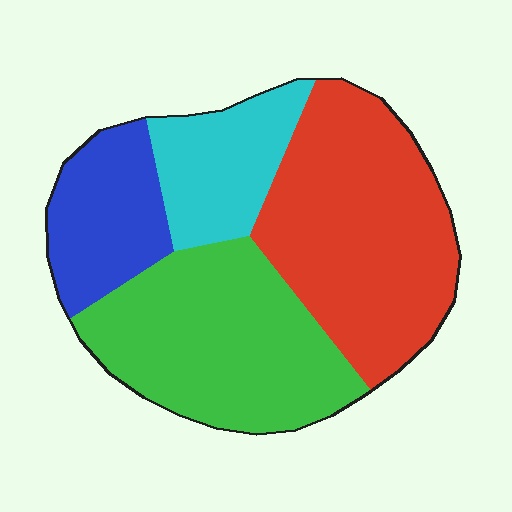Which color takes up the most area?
Red, at roughly 35%.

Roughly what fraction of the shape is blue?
Blue covers 15% of the shape.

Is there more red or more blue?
Red.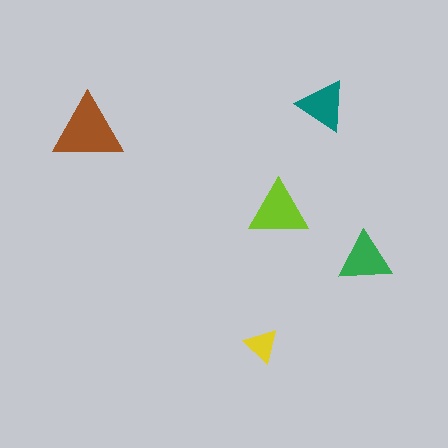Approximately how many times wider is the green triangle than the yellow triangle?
About 1.5 times wider.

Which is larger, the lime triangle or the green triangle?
The lime one.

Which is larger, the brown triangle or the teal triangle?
The brown one.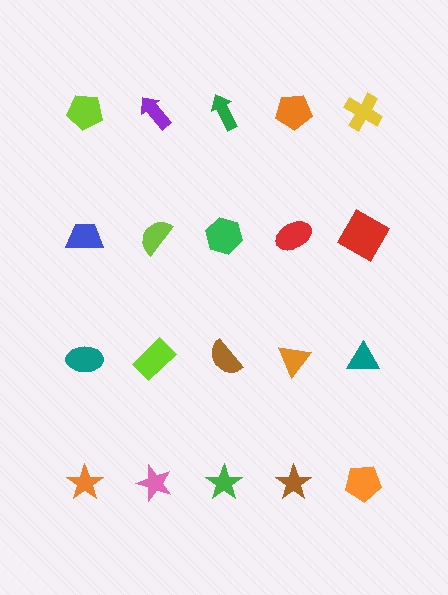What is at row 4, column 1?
An orange star.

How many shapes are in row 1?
5 shapes.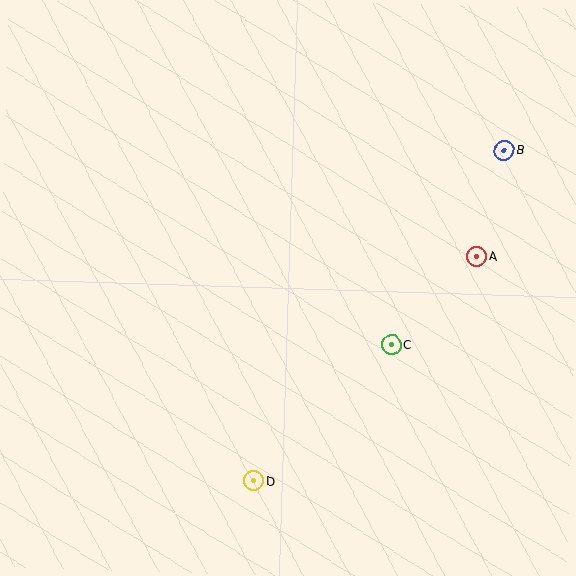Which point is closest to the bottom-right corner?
Point C is closest to the bottom-right corner.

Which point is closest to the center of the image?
Point C at (392, 345) is closest to the center.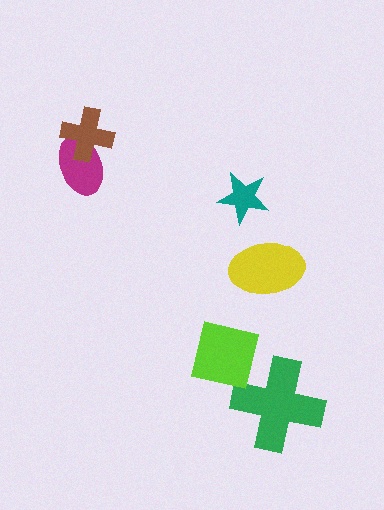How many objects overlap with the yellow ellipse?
0 objects overlap with the yellow ellipse.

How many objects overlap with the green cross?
0 objects overlap with the green cross.